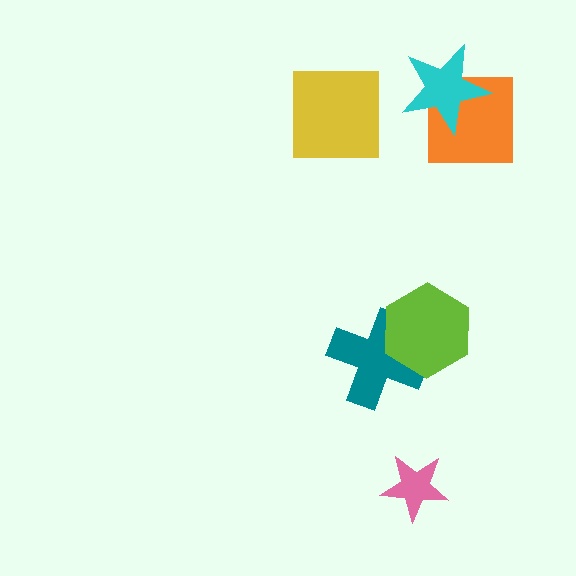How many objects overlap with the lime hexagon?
1 object overlaps with the lime hexagon.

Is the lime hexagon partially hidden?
No, no other shape covers it.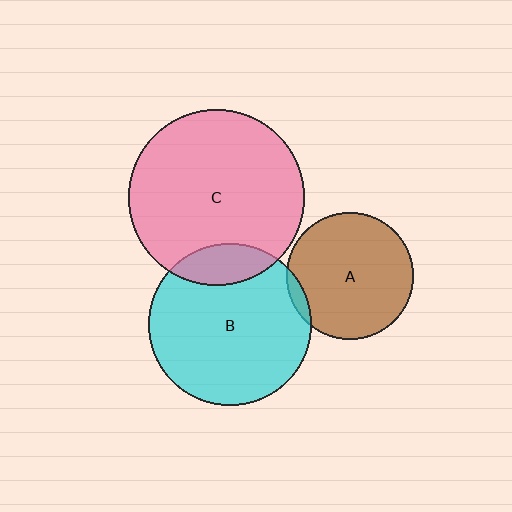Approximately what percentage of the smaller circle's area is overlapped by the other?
Approximately 5%.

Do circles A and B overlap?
Yes.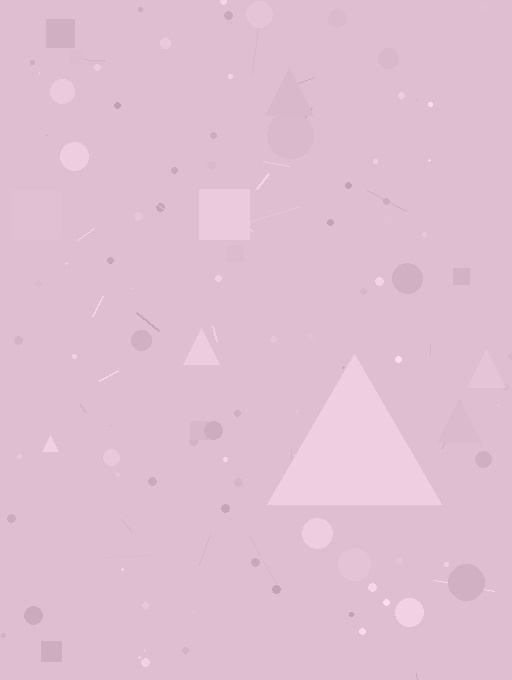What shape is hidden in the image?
A triangle is hidden in the image.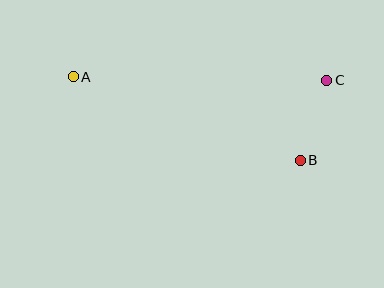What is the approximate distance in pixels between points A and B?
The distance between A and B is approximately 242 pixels.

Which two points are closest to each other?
Points B and C are closest to each other.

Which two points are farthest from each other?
Points A and C are farthest from each other.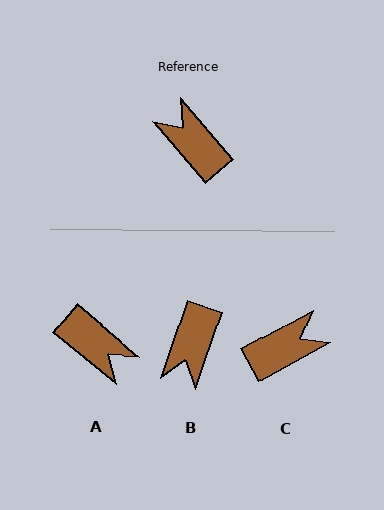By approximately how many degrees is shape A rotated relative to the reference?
Approximately 170 degrees clockwise.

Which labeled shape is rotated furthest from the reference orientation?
A, about 170 degrees away.